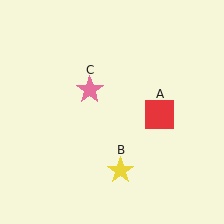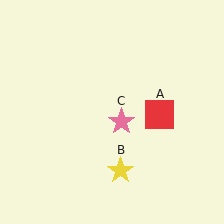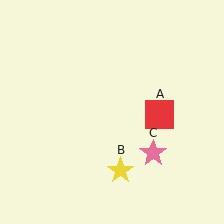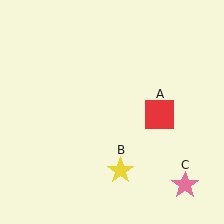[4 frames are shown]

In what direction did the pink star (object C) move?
The pink star (object C) moved down and to the right.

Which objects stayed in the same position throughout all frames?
Red square (object A) and yellow star (object B) remained stationary.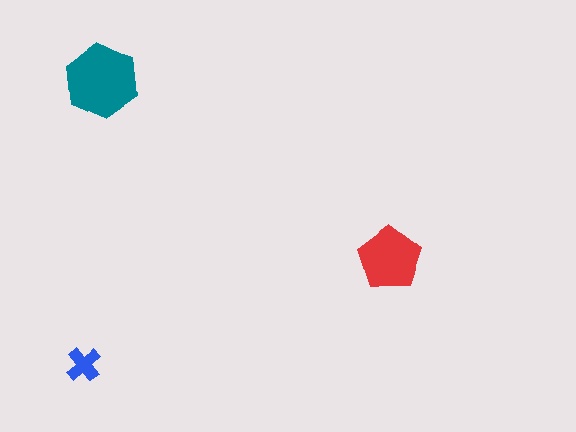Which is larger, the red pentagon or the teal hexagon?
The teal hexagon.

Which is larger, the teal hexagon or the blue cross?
The teal hexagon.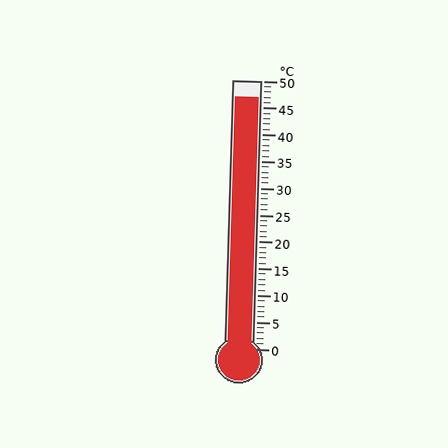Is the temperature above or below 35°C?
The temperature is above 35°C.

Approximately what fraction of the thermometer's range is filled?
The thermometer is filled to approximately 95% of its range.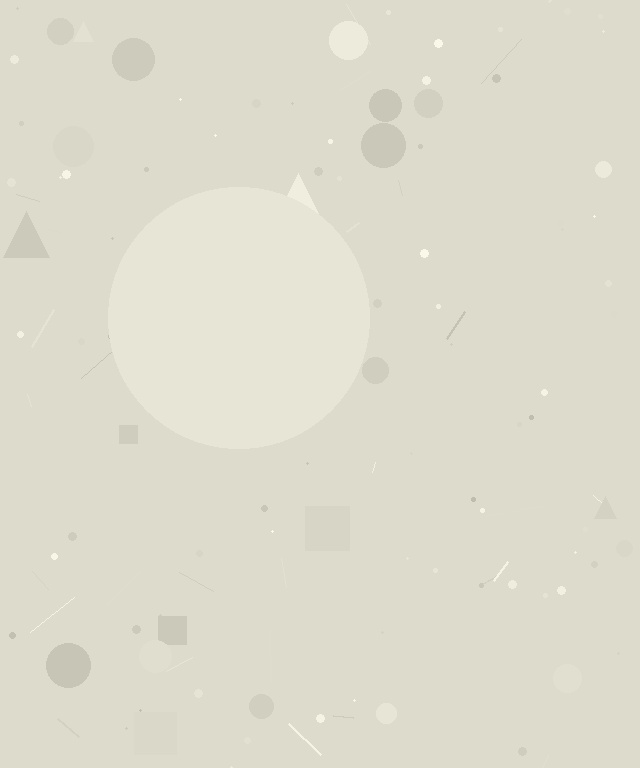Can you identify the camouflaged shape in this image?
The camouflaged shape is a circle.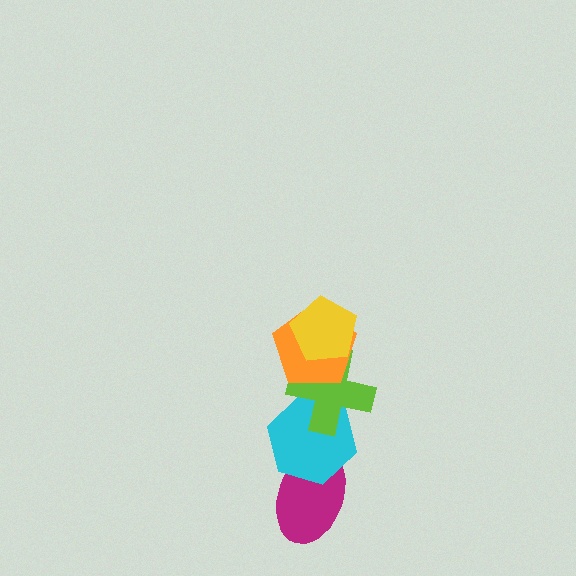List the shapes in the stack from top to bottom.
From top to bottom: the yellow pentagon, the orange pentagon, the lime cross, the cyan hexagon, the magenta ellipse.